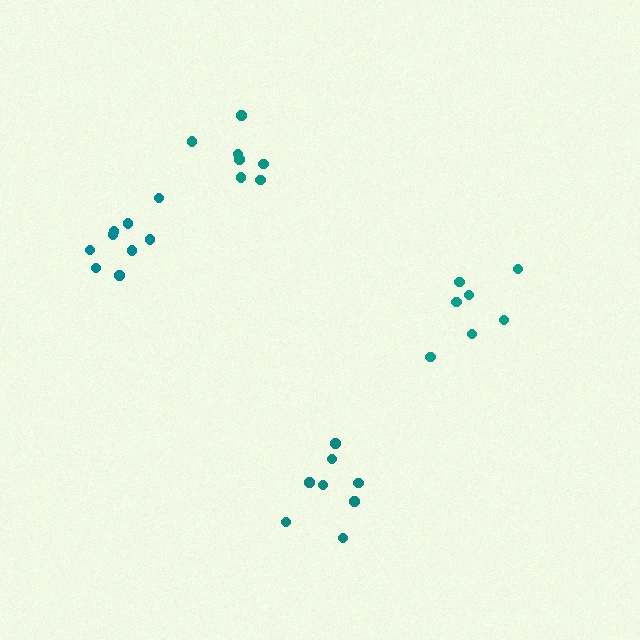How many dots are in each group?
Group 1: 7 dots, Group 2: 7 dots, Group 3: 8 dots, Group 4: 9 dots (31 total).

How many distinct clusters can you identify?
There are 4 distinct clusters.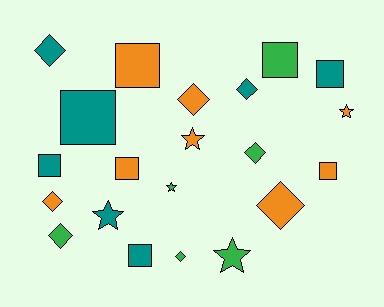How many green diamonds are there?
There are 3 green diamonds.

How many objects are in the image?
There are 21 objects.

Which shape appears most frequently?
Square, with 8 objects.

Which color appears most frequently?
Orange, with 8 objects.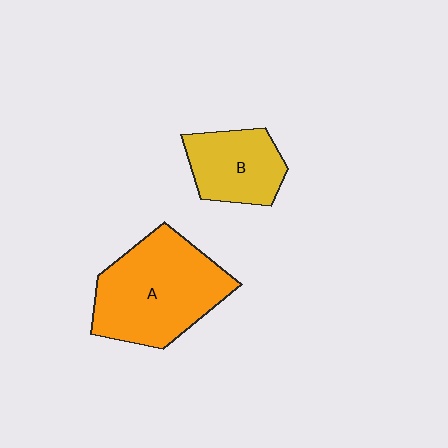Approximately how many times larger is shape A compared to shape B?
Approximately 1.8 times.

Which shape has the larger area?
Shape A (orange).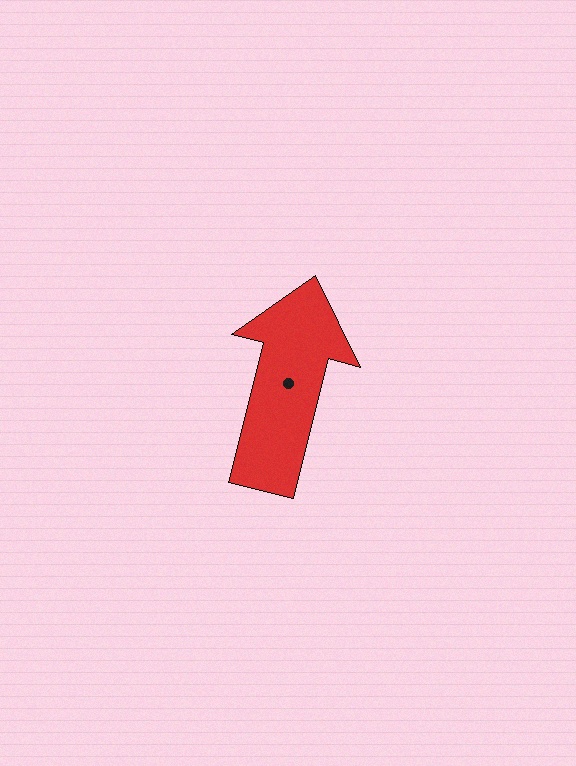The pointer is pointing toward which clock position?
Roughly 12 o'clock.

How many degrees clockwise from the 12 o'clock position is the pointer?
Approximately 14 degrees.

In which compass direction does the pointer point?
North.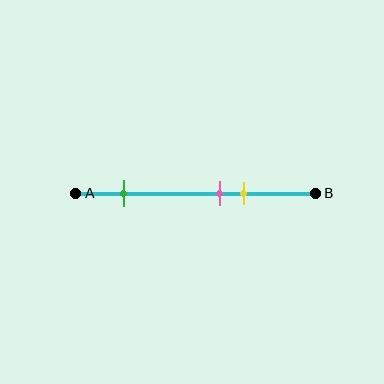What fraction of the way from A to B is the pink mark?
The pink mark is approximately 60% (0.6) of the way from A to B.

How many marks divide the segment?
There are 3 marks dividing the segment.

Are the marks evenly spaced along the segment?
No, the marks are not evenly spaced.